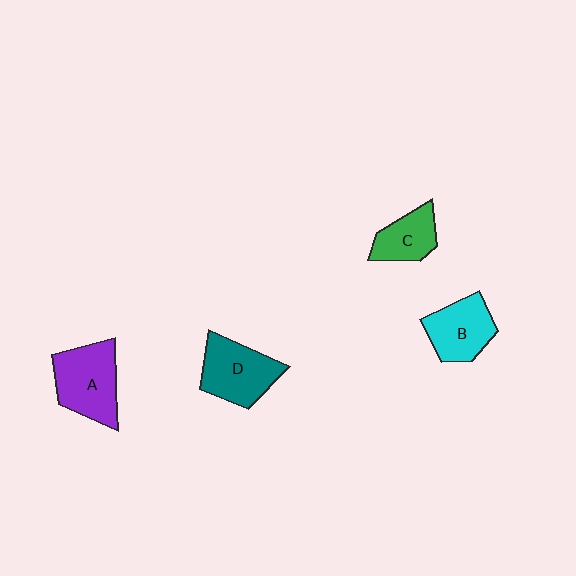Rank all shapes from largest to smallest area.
From largest to smallest: A (purple), D (teal), B (cyan), C (green).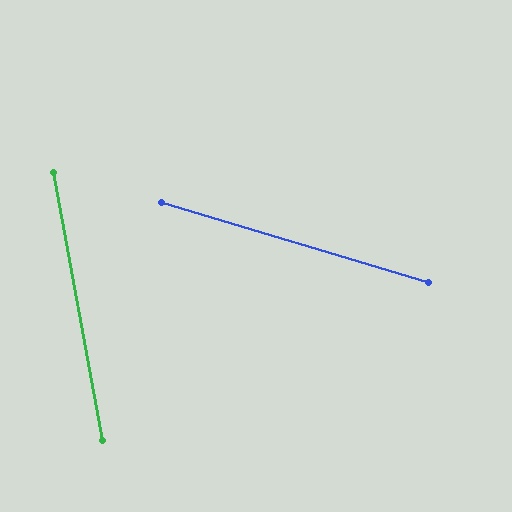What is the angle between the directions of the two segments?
Approximately 63 degrees.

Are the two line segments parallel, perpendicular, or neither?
Neither parallel nor perpendicular — they differ by about 63°.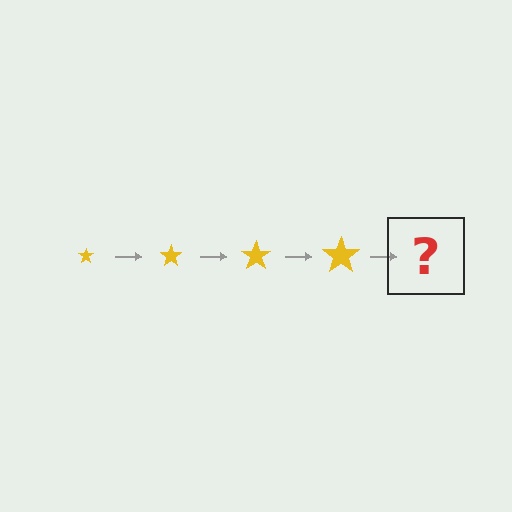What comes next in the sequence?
The next element should be a yellow star, larger than the previous one.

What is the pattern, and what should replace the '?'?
The pattern is that the star gets progressively larger each step. The '?' should be a yellow star, larger than the previous one.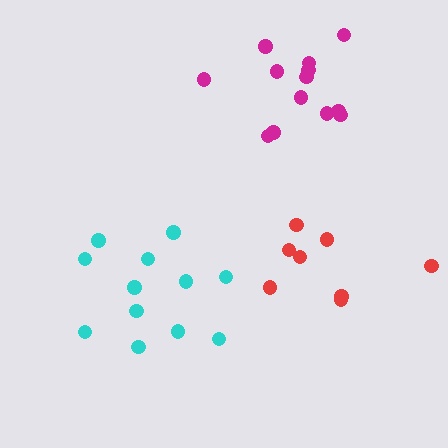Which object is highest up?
The magenta cluster is topmost.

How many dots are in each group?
Group 1: 12 dots, Group 2: 8 dots, Group 3: 13 dots (33 total).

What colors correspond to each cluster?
The clusters are colored: cyan, red, magenta.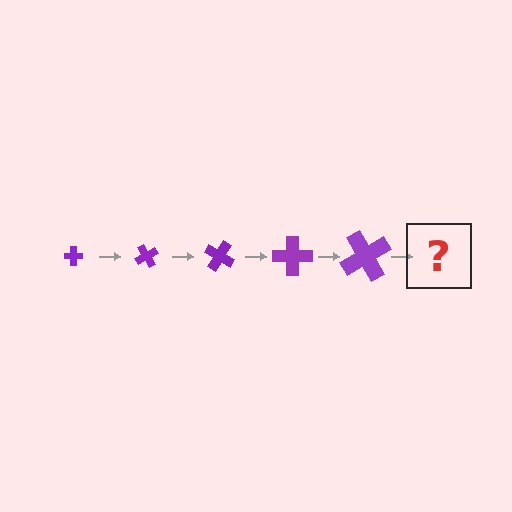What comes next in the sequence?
The next element should be a cross, larger than the previous one and rotated 300 degrees from the start.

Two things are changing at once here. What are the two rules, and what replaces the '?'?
The two rules are that the cross grows larger each step and it rotates 60 degrees each step. The '?' should be a cross, larger than the previous one and rotated 300 degrees from the start.